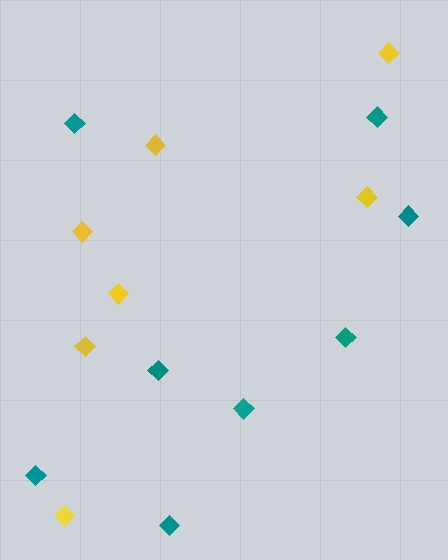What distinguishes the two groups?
There are 2 groups: one group of yellow diamonds (7) and one group of teal diamonds (8).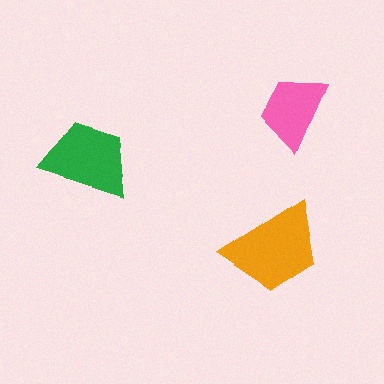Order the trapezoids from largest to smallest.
the orange one, the green one, the pink one.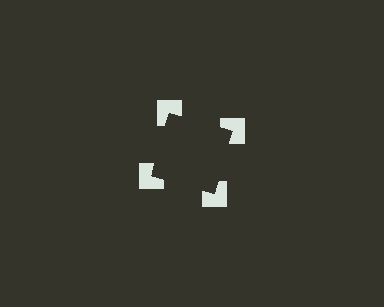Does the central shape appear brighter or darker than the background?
It typically appears slightly darker than the background, even though no actual brightness change is drawn.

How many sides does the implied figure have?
4 sides.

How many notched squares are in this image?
There are 4 — one at each vertex of the illusory square.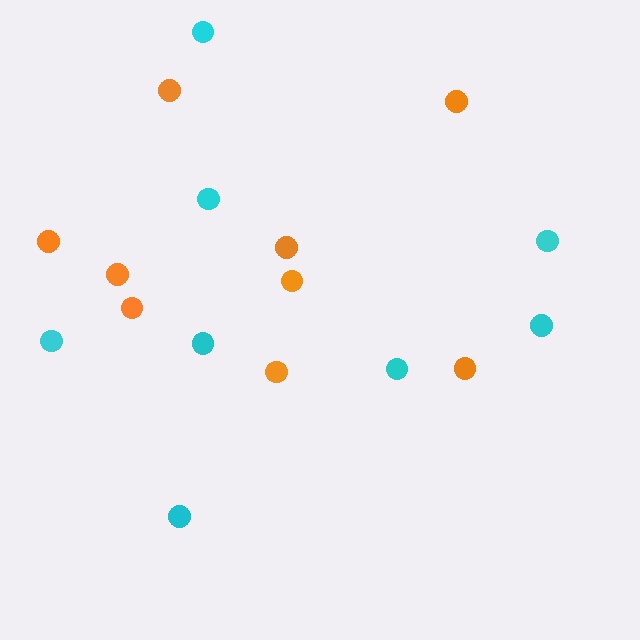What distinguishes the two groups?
There are 2 groups: one group of orange circles (9) and one group of cyan circles (8).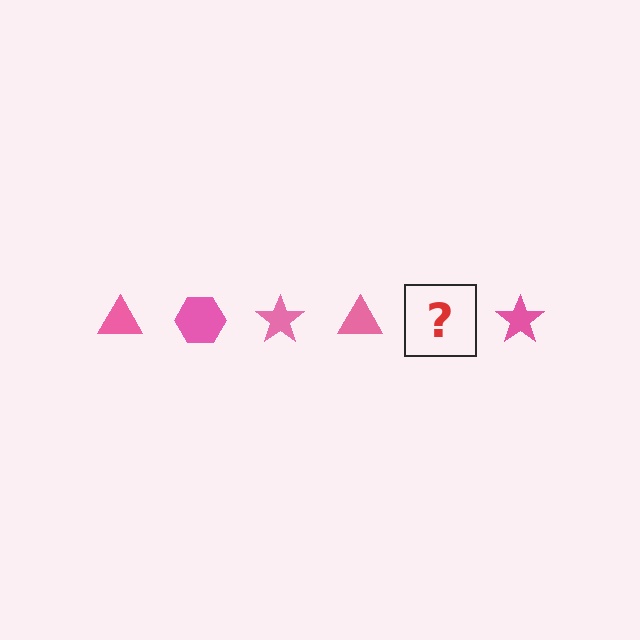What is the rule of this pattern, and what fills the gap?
The rule is that the pattern cycles through triangle, hexagon, star shapes in pink. The gap should be filled with a pink hexagon.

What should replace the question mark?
The question mark should be replaced with a pink hexagon.